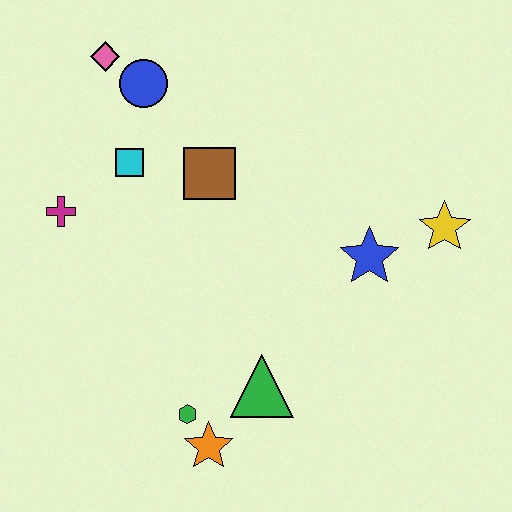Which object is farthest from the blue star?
The pink diamond is farthest from the blue star.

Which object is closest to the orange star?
The green hexagon is closest to the orange star.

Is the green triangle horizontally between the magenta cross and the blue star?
Yes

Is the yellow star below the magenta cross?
Yes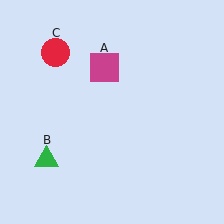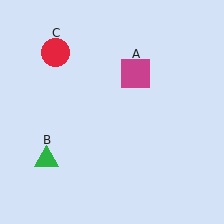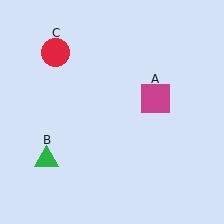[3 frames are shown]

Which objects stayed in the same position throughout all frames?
Green triangle (object B) and red circle (object C) remained stationary.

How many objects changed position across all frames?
1 object changed position: magenta square (object A).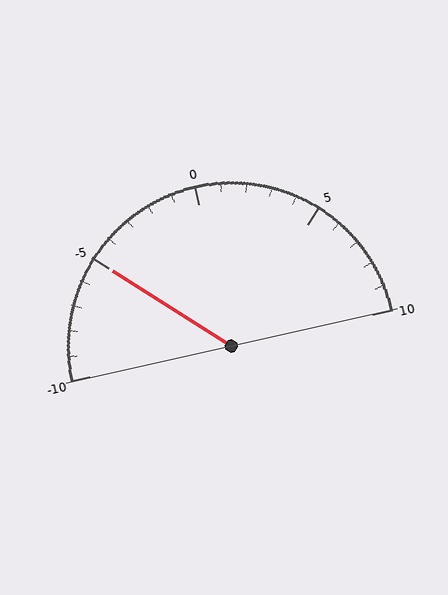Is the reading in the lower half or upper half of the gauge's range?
The reading is in the lower half of the range (-10 to 10).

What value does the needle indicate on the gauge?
The needle indicates approximately -5.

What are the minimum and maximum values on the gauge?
The gauge ranges from -10 to 10.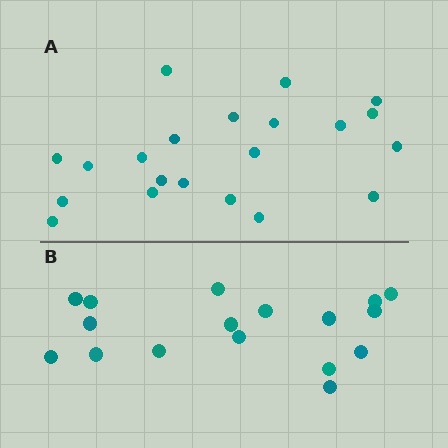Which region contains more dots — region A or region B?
Region A (the top region) has more dots.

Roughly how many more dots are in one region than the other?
Region A has about 4 more dots than region B.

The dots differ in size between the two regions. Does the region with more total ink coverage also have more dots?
No. Region B has more total ink coverage because its dots are larger, but region A actually contains more individual dots. Total area can be misleading — the number of items is what matters here.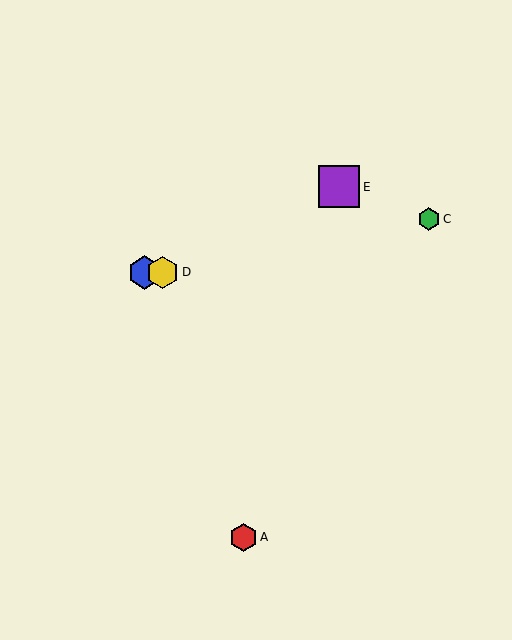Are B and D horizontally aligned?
Yes, both are at y≈272.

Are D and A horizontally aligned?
No, D is at y≈272 and A is at y≈537.